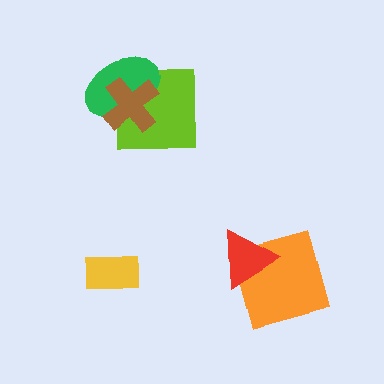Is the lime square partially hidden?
Yes, it is partially covered by another shape.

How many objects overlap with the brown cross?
2 objects overlap with the brown cross.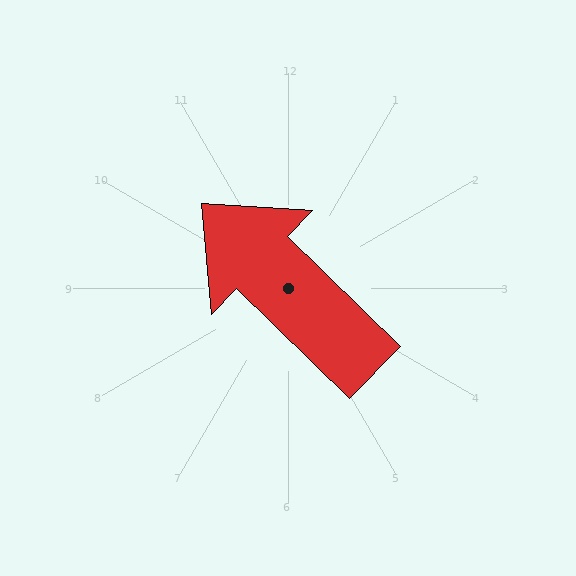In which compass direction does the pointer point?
Northwest.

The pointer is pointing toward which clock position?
Roughly 10 o'clock.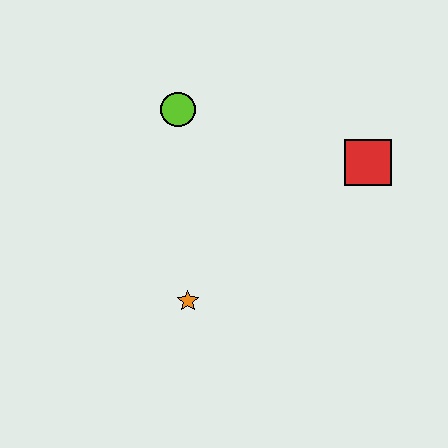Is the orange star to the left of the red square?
Yes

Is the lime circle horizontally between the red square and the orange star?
No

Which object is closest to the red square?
The lime circle is closest to the red square.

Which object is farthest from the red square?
The orange star is farthest from the red square.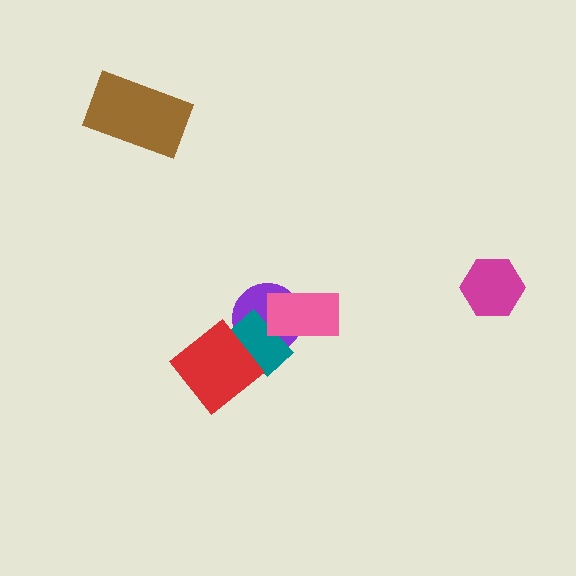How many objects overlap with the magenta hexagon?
0 objects overlap with the magenta hexagon.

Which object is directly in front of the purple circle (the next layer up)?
The teal rectangle is directly in front of the purple circle.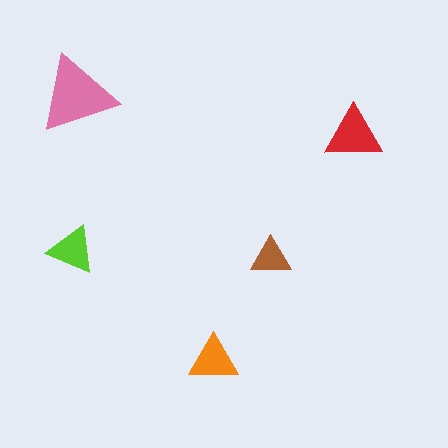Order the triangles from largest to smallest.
the pink one, the red one, the orange one, the lime one, the brown one.